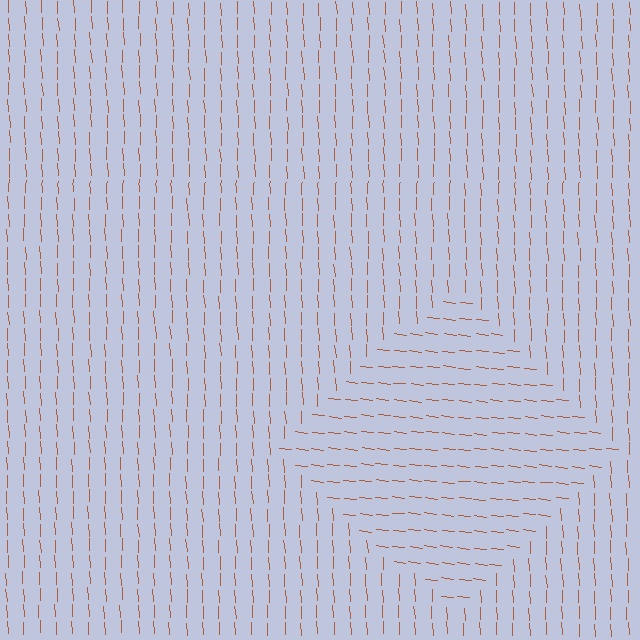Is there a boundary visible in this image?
Yes, there is a texture boundary formed by a change in line orientation.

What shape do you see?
I see a diamond.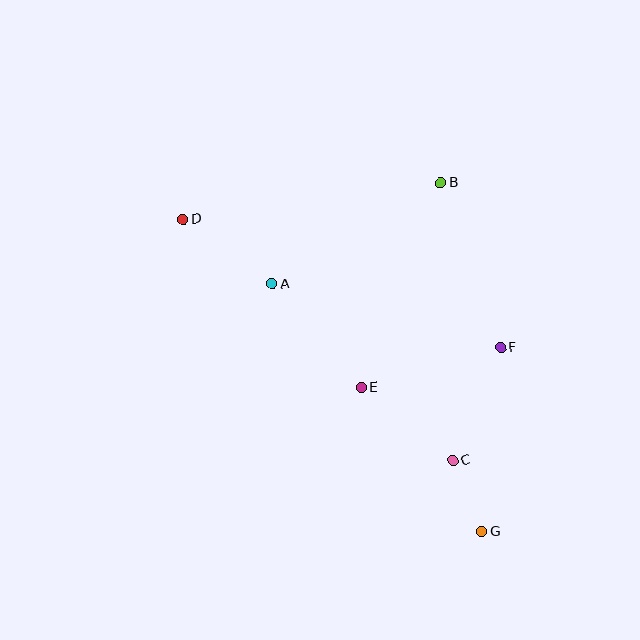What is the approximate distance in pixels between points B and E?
The distance between B and E is approximately 220 pixels.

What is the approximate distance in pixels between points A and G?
The distance between A and G is approximately 324 pixels.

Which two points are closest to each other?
Points C and G are closest to each other.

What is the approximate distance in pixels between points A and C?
The distance between A and C is approximately 253 pixels.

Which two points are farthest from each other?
Points D and G are farthest from each other.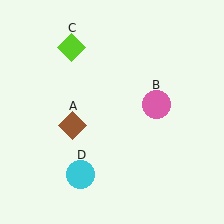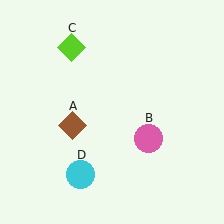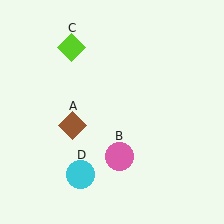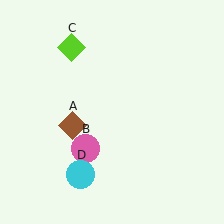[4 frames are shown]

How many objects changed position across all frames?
1 object changed position: pink circle (object B).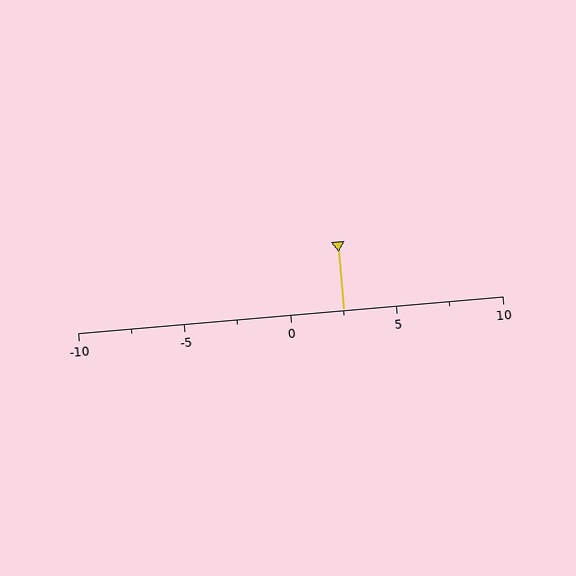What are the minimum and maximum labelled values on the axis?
The axis runs from -10 to 10.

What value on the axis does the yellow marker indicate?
The marker indicates approximately 2.5.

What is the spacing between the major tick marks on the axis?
The major ticks are spaced 5 apart.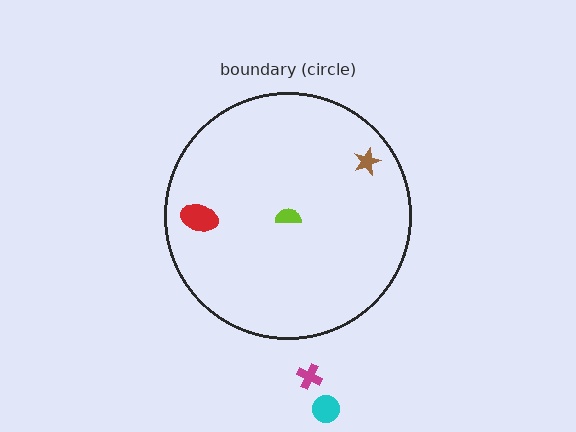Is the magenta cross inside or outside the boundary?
Outside.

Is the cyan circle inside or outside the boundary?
Outside.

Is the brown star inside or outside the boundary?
Inside.